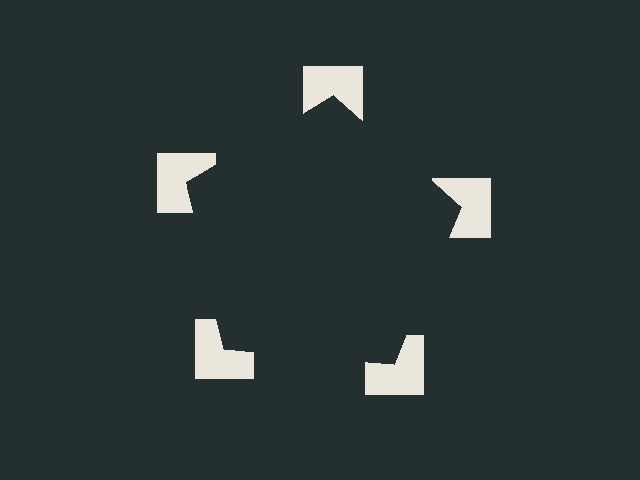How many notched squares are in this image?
There are 5 — one at each vertex of the illusory pentagon.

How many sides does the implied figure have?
5 sides.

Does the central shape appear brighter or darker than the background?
It typically appears slightly darker than the background, even though no actual brightness change is drawn.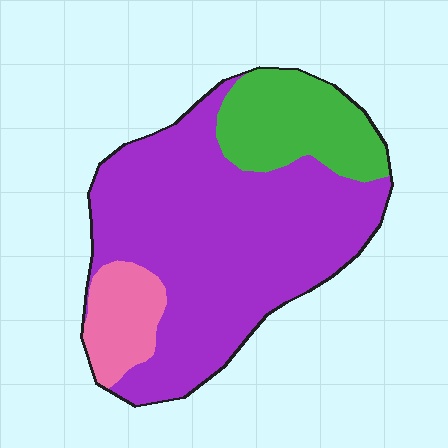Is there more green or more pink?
Green.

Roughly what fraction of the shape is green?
Green covers around 20% of the shape.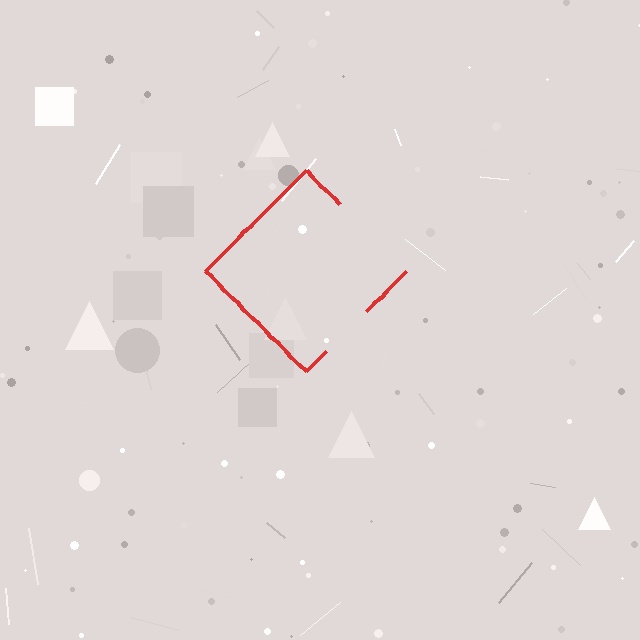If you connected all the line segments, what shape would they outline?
They would outline a diamond.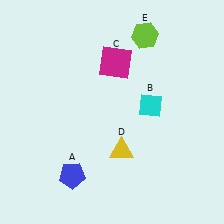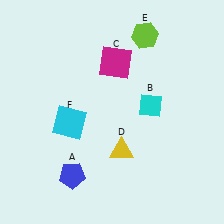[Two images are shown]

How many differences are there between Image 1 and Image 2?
There is 1 difference between the two images.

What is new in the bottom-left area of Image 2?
A cyan square (F) was added in the bottom-left area of Image 2.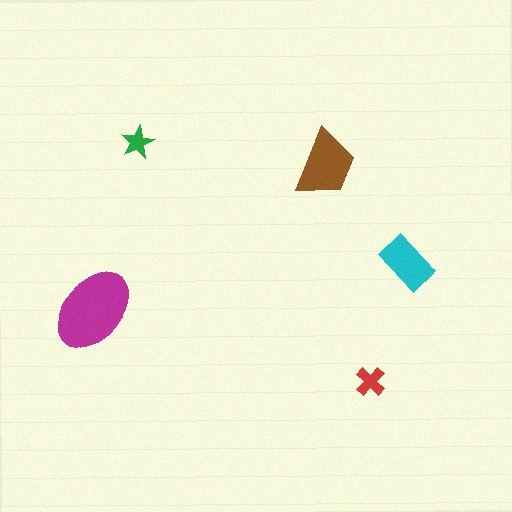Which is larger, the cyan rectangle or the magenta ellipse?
The magenta ellipse.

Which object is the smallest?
The green star.